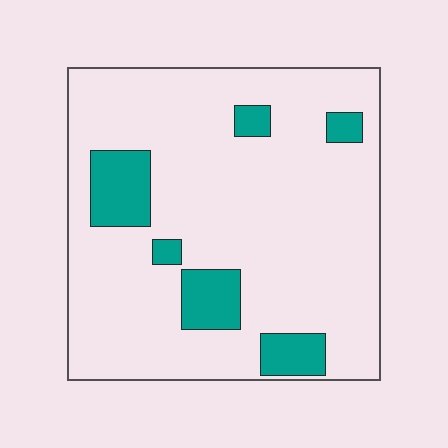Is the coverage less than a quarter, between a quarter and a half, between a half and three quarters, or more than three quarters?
Less than a quarter.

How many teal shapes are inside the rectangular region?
6.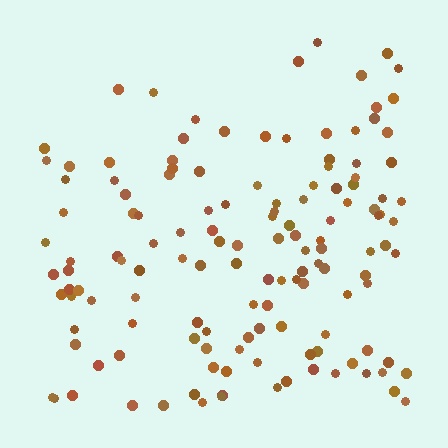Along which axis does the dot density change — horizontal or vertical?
Vertical.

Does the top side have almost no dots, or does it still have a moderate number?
Still a moderate number, just noticeably fewer than the bottom.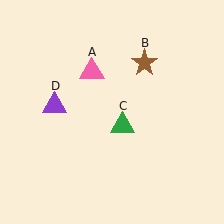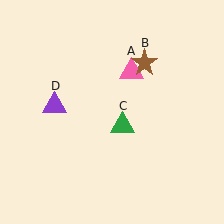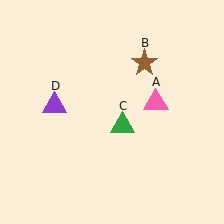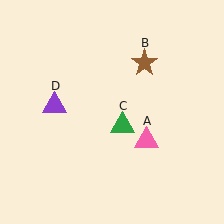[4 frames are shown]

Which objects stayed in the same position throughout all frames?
Brown star (object B) and green triangle (object C) and purple triangle (object D) remained stationary.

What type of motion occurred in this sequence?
The pink triangle (object A) rotated clockwise around the center of the scene.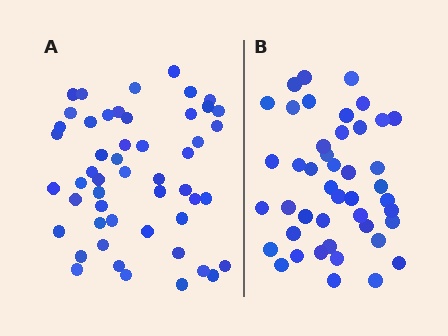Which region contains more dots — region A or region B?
Region A (the left region) has more dots.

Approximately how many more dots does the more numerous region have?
Region A has roughly 8 or so more dots than region B.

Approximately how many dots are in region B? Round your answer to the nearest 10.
About 40 dots. (The exact count is 44, which rounds to 40.)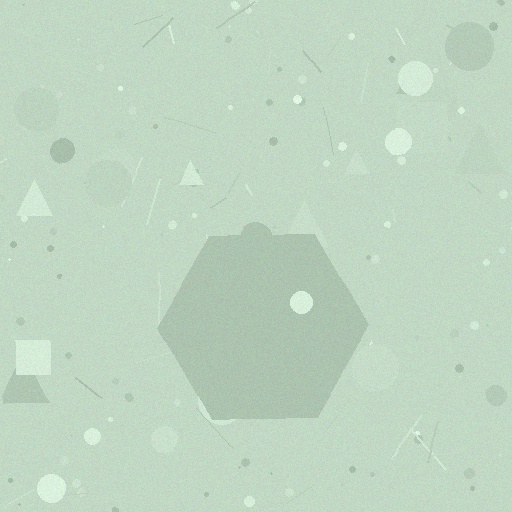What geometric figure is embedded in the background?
A hexagon is embedded in the background.